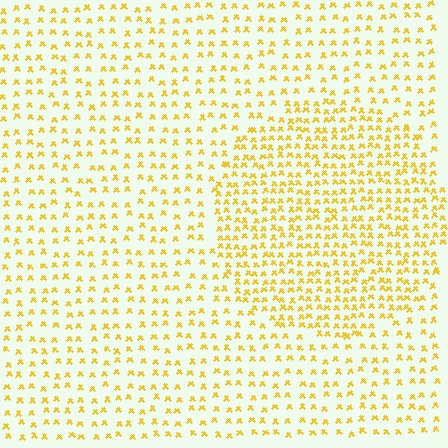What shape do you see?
I see a circle.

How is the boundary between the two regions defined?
The boundary is defined by a change in element density (approximately 1.9x ratio). All elements are the same color, size, and shape.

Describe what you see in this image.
The image contains small yellow elements arranged at two different densities. A circle-shaped region is visible where the elements are more densely packed than the surrounding area.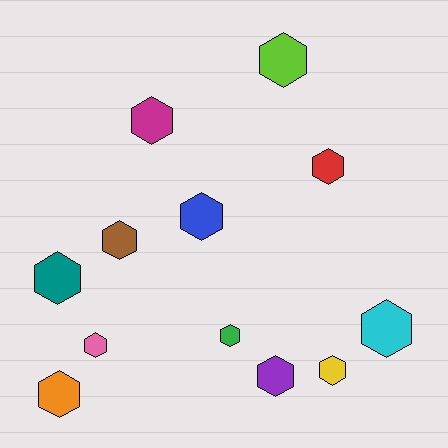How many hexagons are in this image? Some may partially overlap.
There are 12 hexagons.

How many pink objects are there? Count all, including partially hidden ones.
There is 1 pink object.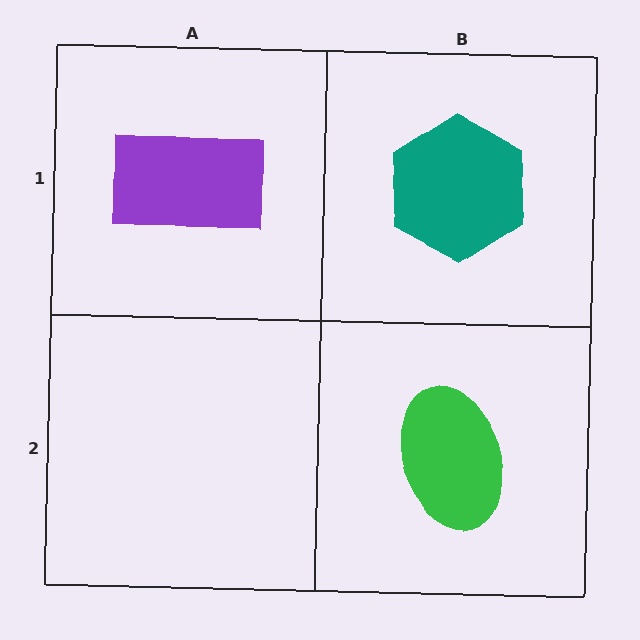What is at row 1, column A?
A purple rectangle.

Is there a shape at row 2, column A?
No, that cell is empty.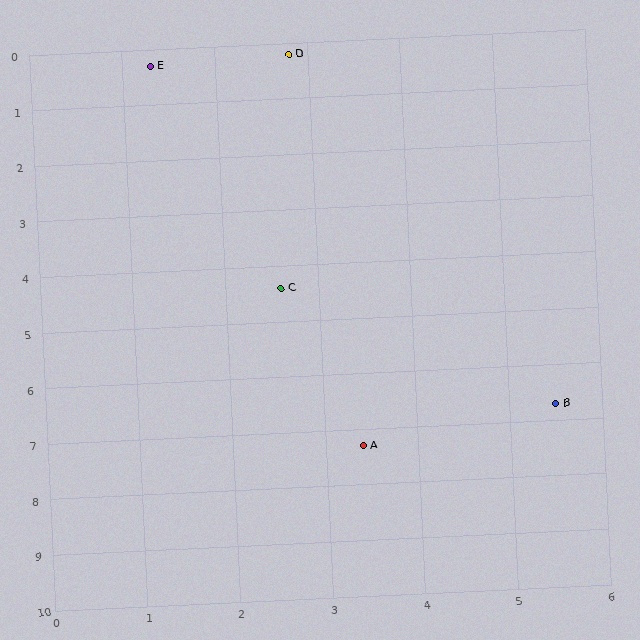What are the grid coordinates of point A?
Point A is at approximately (3.4, 7.3).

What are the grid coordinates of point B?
Point B is at approximately (5.5, 6.7).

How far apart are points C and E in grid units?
Points C and E are about 4.3 grid units apart.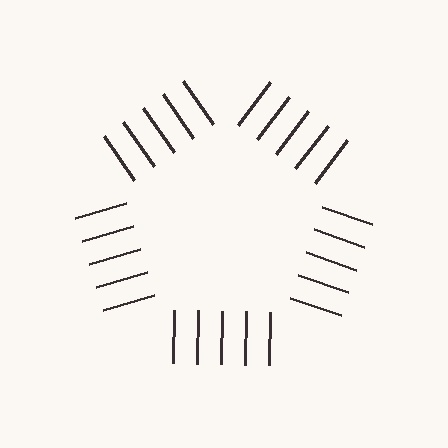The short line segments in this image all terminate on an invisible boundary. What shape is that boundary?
An illusory pentagon — the line segments terminate on its edges but no continuous stroke is drawn.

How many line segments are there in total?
25 — 5 along each of the 5 edges.